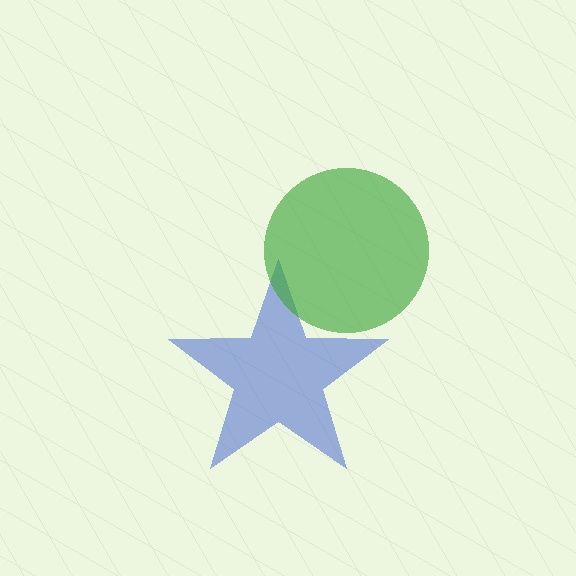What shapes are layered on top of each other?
The layered shapes are: a blue star, a green circle.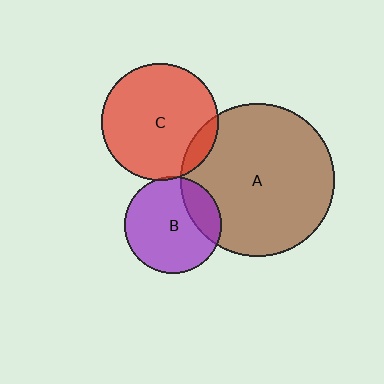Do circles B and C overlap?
Yes.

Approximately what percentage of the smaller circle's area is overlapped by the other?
Approximately 5%.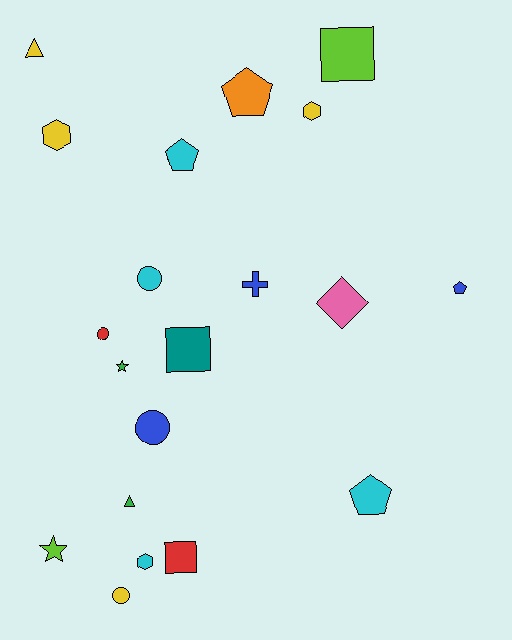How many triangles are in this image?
There are 2 triangles.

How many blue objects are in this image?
There are 3 blue objects.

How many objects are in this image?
There are 20 objects.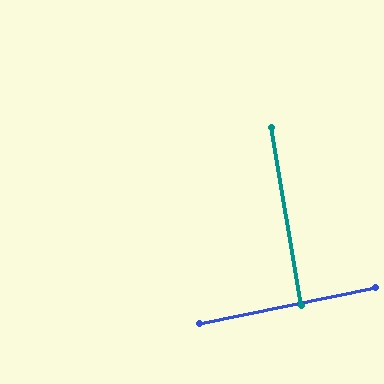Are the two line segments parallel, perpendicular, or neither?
Perpendicular — they meet at approximately 88°.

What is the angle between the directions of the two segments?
Approximately 88 degrees.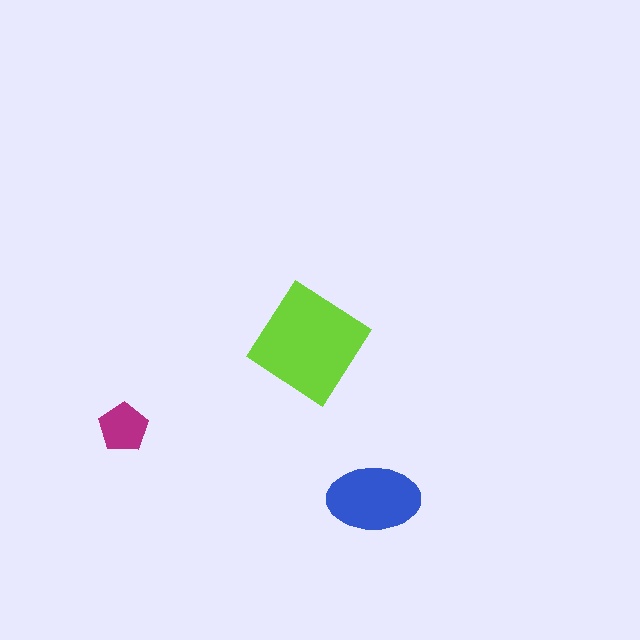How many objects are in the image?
There are 3 objects in the image.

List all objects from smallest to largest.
The magenta pentagon, the blue ellipse, the lime diamond.